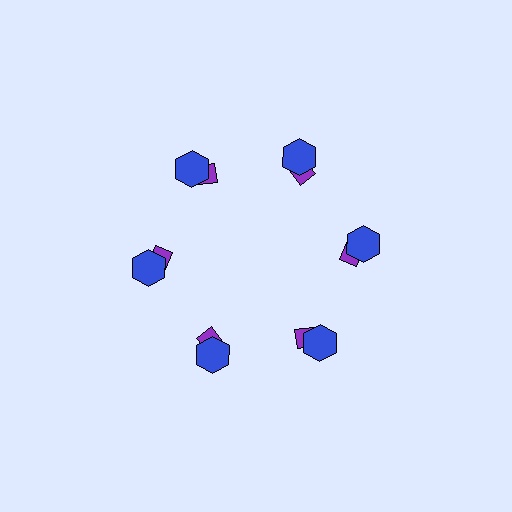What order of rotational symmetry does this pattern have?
This pattern has 6-fold rotational symmetry.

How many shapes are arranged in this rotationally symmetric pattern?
There are 12 shapes, arranged in 6 groups of 2.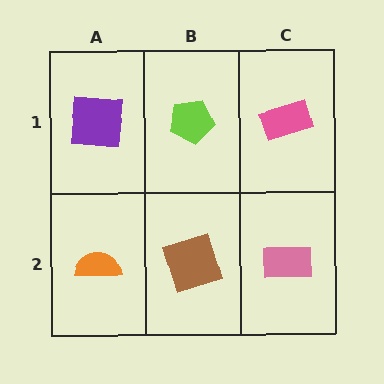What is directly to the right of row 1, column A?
A lime pentagon.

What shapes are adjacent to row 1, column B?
A brown square (row 2, column B), a purple square (row 1, column A), a pink rectangle (row 1, column C).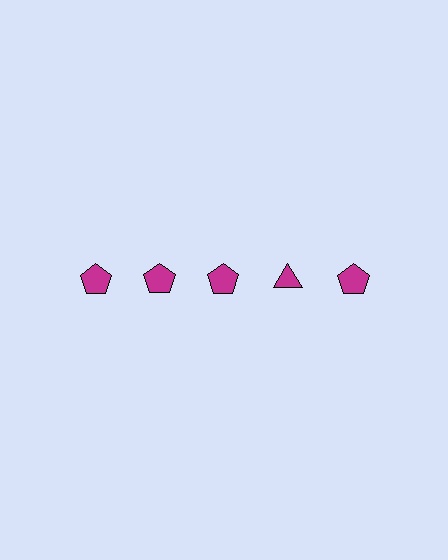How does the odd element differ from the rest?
It has a different shape: triangle instead of pentagon.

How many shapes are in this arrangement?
There are 5 shapes arranged in a grid pattern.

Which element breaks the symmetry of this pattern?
The magenta triangle in the top row, second from right column breaks the symmetry. All other shapes are magenta pentagons.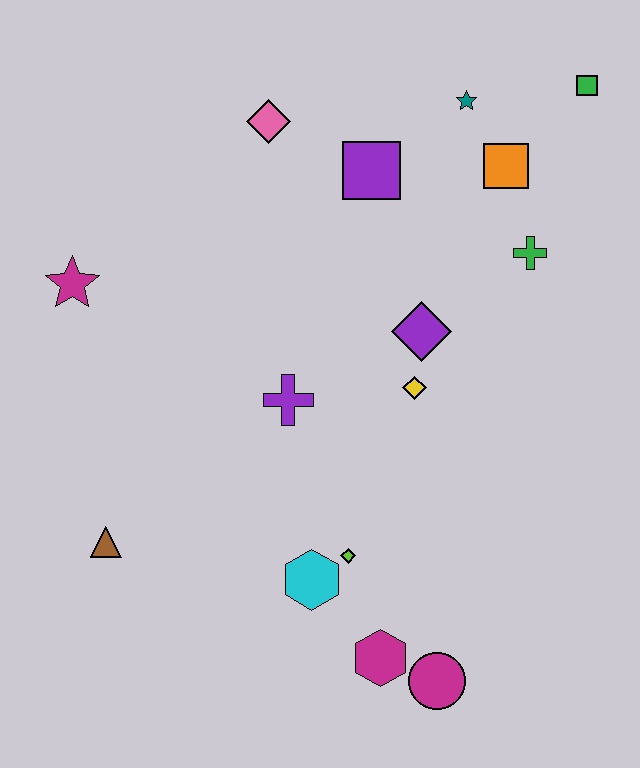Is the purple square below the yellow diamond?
No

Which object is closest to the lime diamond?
The cyan hexagon is closest to the lime diamond.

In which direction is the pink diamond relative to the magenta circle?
The pink diamond is above the magenta circle.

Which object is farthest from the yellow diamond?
The magenta star is farthest from the yellow diamond.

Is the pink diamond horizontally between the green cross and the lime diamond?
No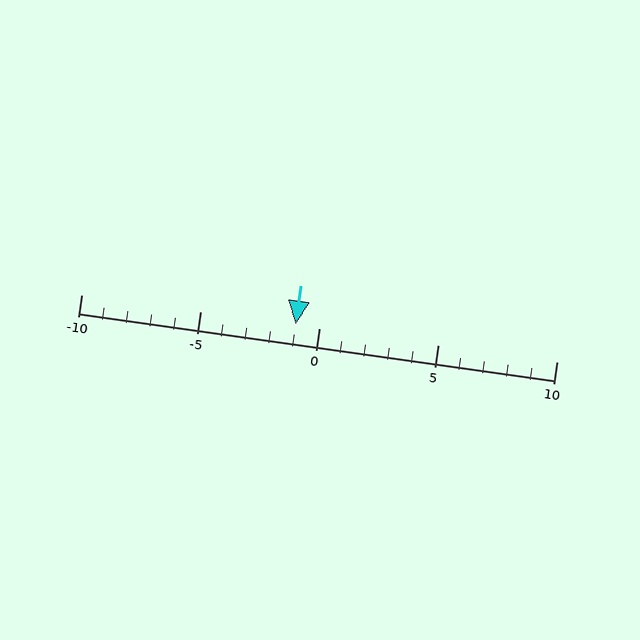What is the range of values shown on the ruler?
The ruler shows values from -10 to 10.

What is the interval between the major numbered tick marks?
The major tick marks are spaced 5 units apart.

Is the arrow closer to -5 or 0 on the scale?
The arrow is closer to 0.